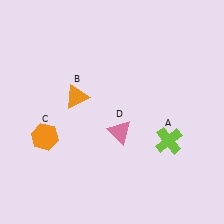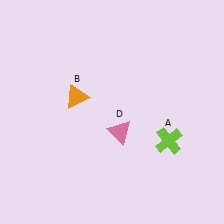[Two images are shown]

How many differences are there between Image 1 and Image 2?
There is 1 difference between the two images.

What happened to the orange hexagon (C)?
The orange hexagon (C) was removed in Image 2. It was in the bottom-left area of Image 1.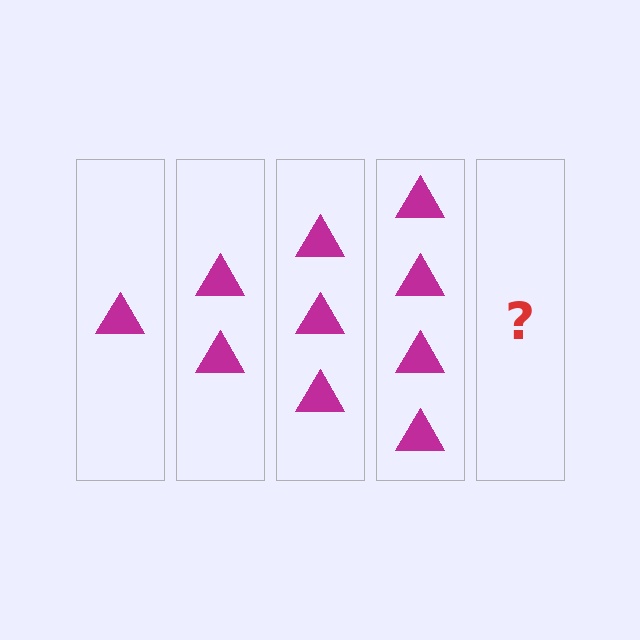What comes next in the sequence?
The next element should be 5 triangles.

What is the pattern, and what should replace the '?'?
The pattern is that each step adds one more triangle. The '?' should be 5 triangles.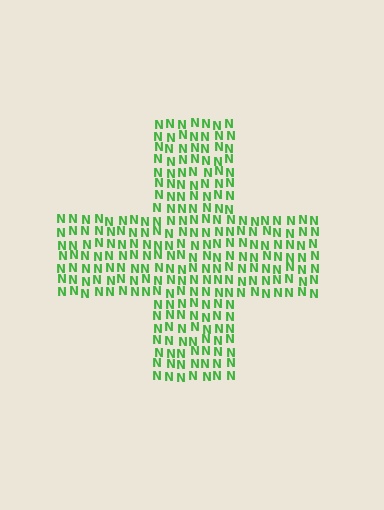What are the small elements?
The small elements are letter N's.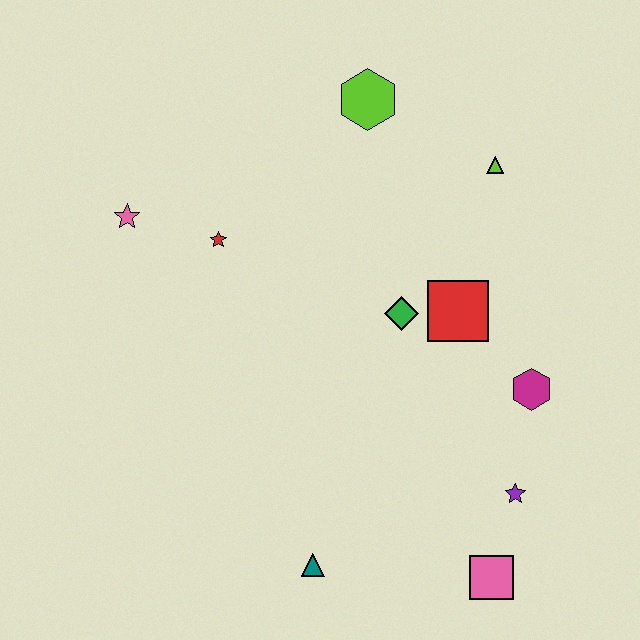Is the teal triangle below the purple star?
Yes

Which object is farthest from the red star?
The pink square is farthest from the red star.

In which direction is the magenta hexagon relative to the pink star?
The magenta hexagon is to the right of the pink star.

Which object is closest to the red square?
The green diamond is closest to the red square.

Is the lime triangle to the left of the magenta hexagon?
Yes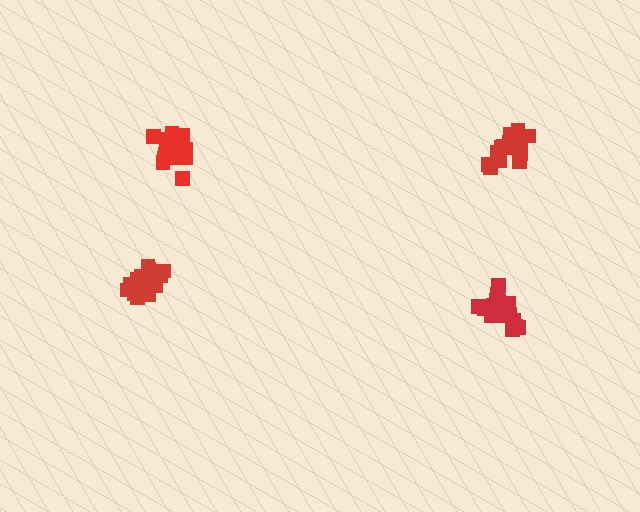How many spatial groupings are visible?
There are 4 spatial groupings.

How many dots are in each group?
Group 1: 19 dots, Group 2: 18 dots, Group 3: 15 dots, Group 4: 18 dots (70 total).